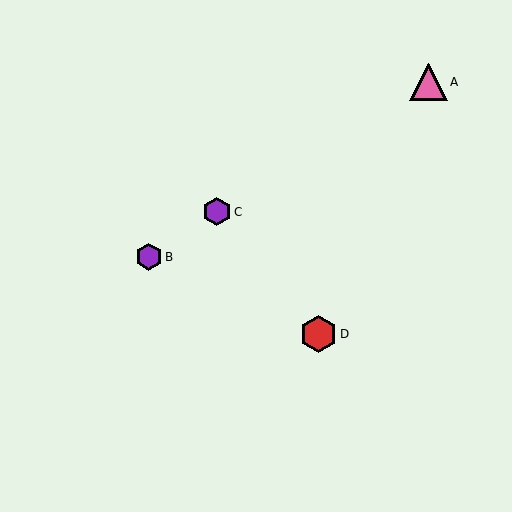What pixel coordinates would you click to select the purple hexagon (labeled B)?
Click at (149, 257) to select the purple hexagon B.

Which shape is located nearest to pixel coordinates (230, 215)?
The purple hexagon (labeled C) at (217, 212) is nearest to that location.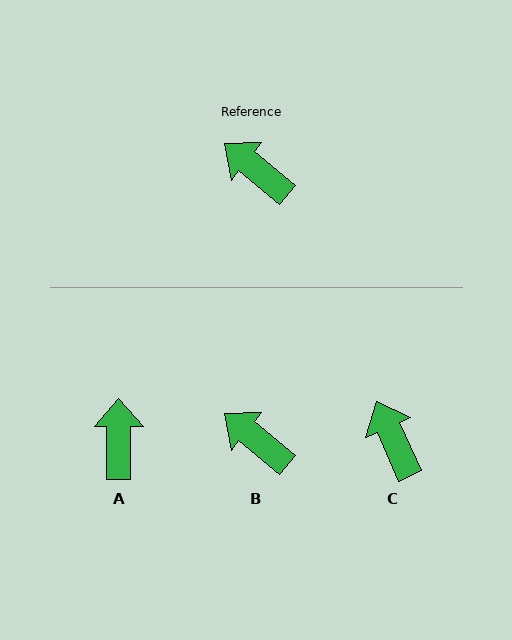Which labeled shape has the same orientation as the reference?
B.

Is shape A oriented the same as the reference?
No, it is off by about 51 degrees.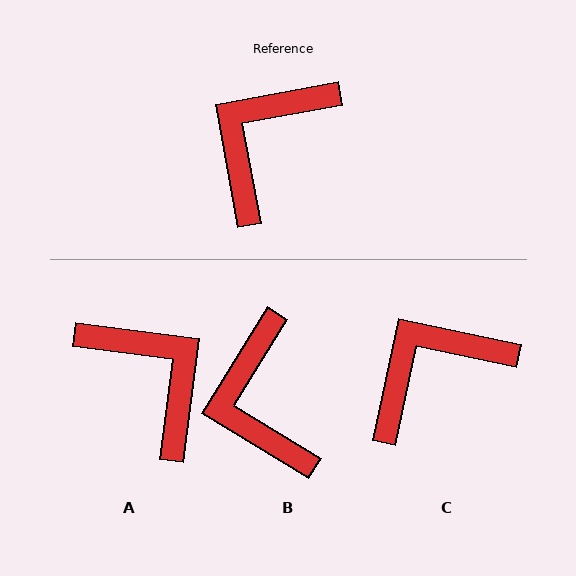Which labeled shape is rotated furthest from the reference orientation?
A, about 108 degrees away.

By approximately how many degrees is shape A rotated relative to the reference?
Approximately 108 degrees clockwise.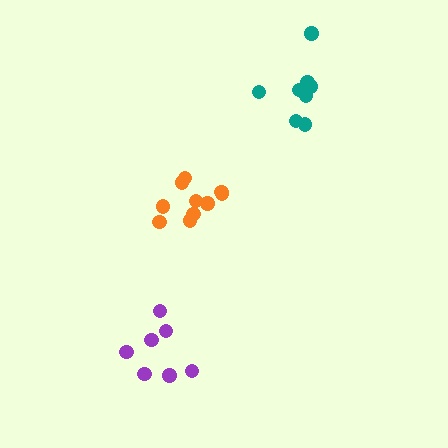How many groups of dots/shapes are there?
There are 3 groups.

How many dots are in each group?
Group 1: 7 dots, Group 2: 10 dots, Group 3: 8 dots (25 total).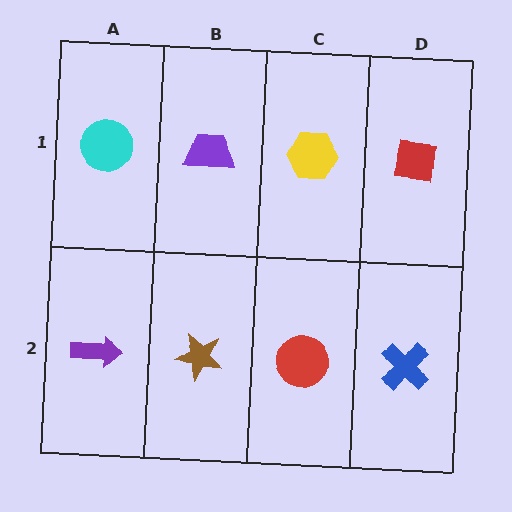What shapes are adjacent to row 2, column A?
A cyan circle (row 1, column A), a brown star (row 2, column B).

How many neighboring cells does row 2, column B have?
3.